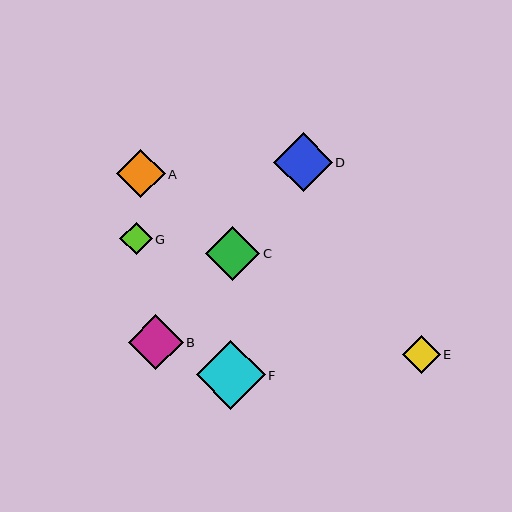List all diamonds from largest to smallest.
From largest to smallest: F, D, B, C, A, E, G.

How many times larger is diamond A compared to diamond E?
Diamond A is approximately 1.3 times the size of diamond E.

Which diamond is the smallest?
Diamond G is the smallest with a size of approximately 33 pixels.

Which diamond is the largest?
Diamond F is the largest with a size of approximately 69 pixels.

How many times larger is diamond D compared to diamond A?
Diamond D is approximately 1.2 times the size of diamond A.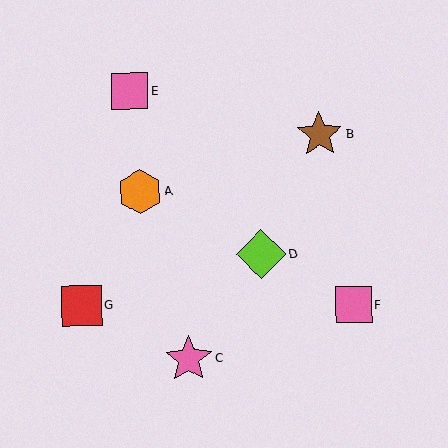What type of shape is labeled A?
Shape A is an orange hexagon.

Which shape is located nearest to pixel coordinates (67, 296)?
The red square (labeled G) at (82, 306) is nearest to that location.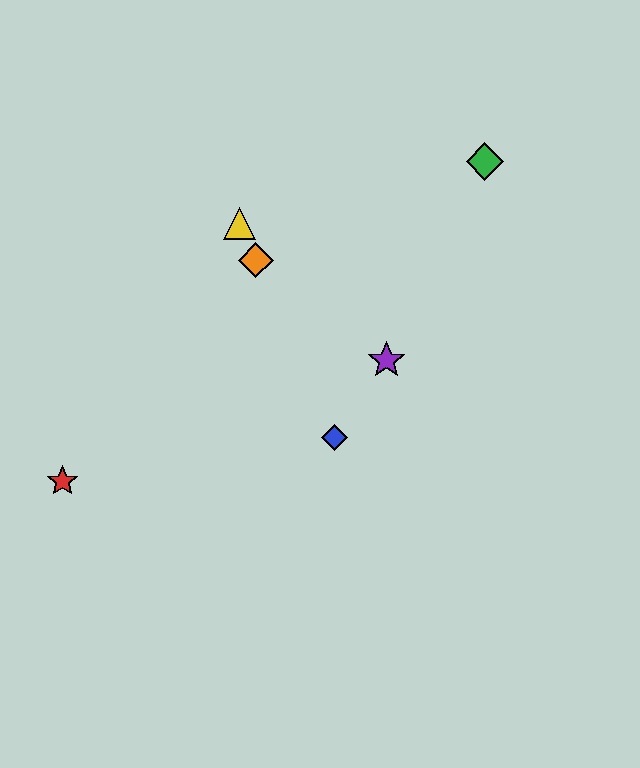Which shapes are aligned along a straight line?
The blue diamond, the yellow triangle, the orange diamond are aligned along a straight line.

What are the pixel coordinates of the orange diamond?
The orange diamond is at (256, 260).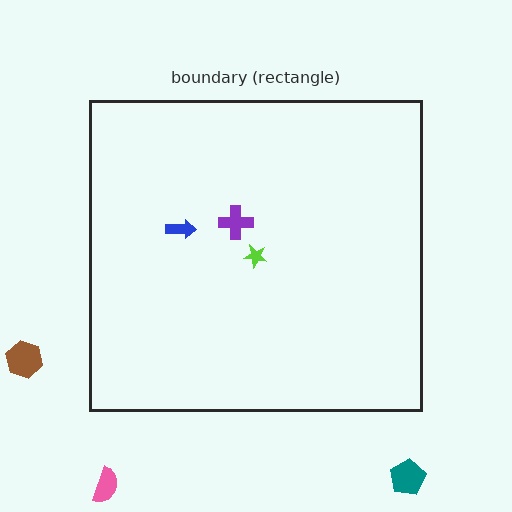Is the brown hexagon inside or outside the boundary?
Outside.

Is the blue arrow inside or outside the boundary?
Inside.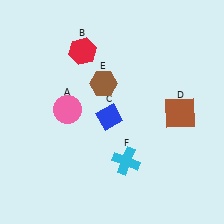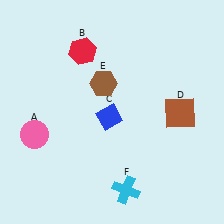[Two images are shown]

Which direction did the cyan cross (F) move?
The cyan cross (F) moved down.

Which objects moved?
The objects that moved are: the pink circle (A), the cyan cross (F).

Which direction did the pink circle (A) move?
The pink circle (A) moved left.